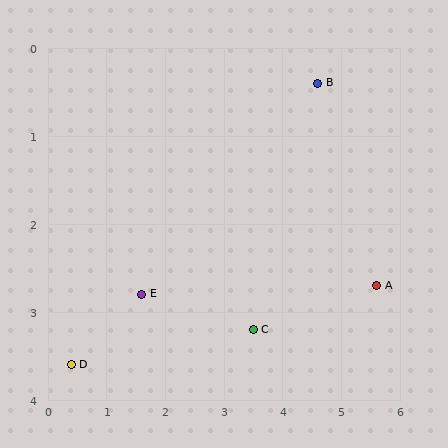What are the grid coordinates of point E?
Point E is at approximately (1.6, 2.8).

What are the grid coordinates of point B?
Point B is at approximately (4.6, 0.4).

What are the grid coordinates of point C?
Point C is at approximately (3.5, 3.2).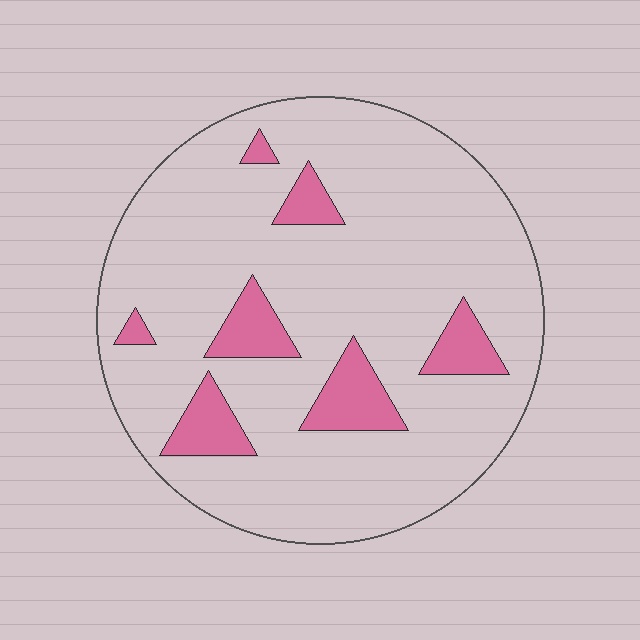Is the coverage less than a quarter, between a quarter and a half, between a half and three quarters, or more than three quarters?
Less than a quarter.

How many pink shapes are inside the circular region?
7.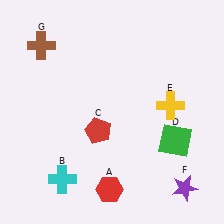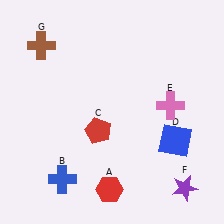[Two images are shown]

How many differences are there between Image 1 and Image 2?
There are 3 differences between the two images.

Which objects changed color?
B changed from cyan to blue. D changed from green to blue. E changed from yellow to pink.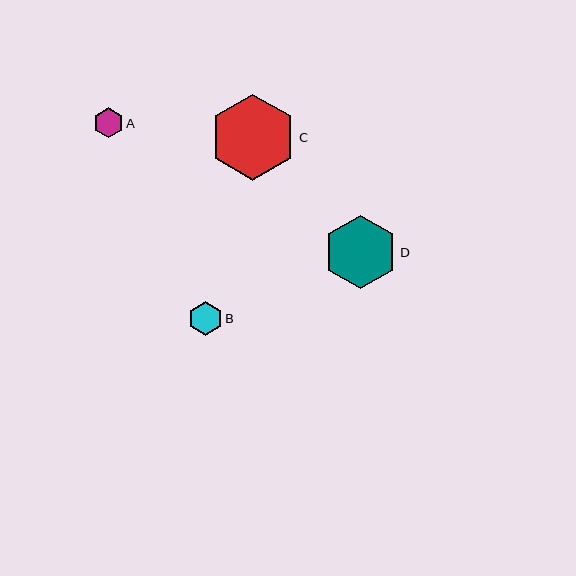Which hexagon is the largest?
Hexagon C is the largest with a size of approximately 86 pixels.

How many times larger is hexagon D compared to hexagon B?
Hexagon D is approximately 2.2 times the size of hexagon B.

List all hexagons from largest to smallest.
From largest to smallest: C, D, B, A.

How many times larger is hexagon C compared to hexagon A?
Hexagon C is approximately 2.8 times the size of hexagon A.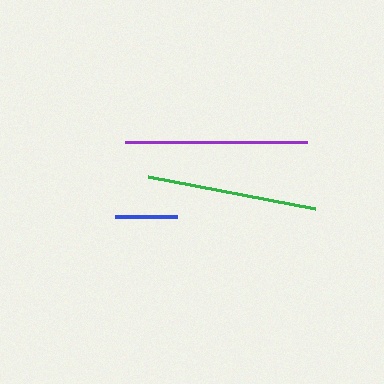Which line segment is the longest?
The purple line is the longest at approximately 182 pixels.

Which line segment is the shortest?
The blue line is the shortest at approximately 62 pixels.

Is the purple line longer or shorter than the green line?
The purple line is longer than the green line.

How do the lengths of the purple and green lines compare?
The purple and green lines are approximately the same length.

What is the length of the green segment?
The green segment is approximately 170 pixels long.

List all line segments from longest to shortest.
From longest to shortest: purple, green, blue.